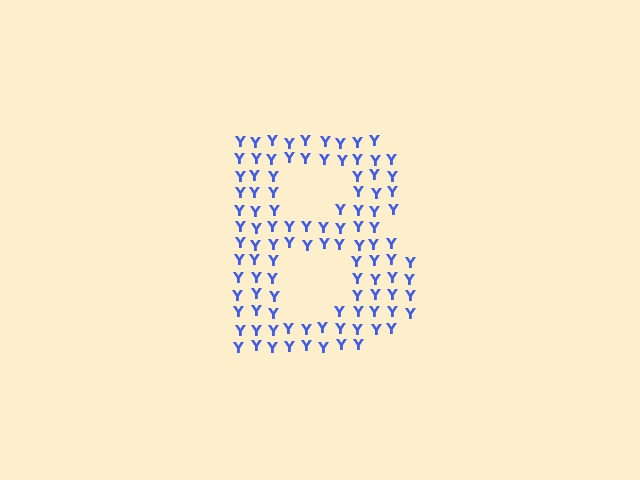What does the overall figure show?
The overall figure shows the letter B.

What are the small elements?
The small elements are letter Y's.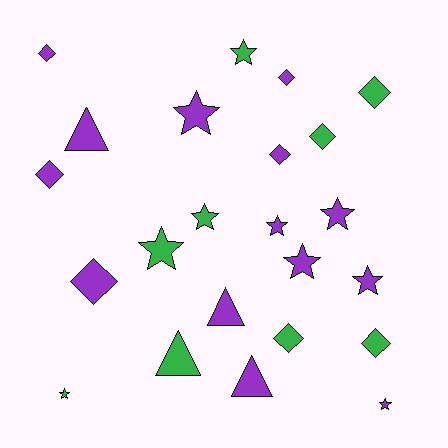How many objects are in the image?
There are 23 objects.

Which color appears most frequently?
Purple, with 14 objects.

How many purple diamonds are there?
There are 5 purple diamonds.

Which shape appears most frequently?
Star, with 10 objects.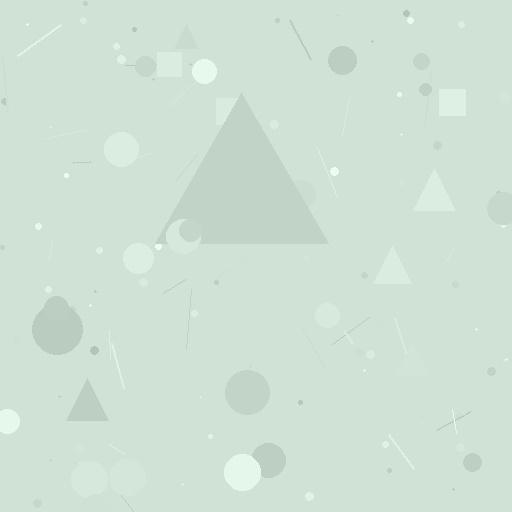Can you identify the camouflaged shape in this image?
The camouflaged shape is a triangle.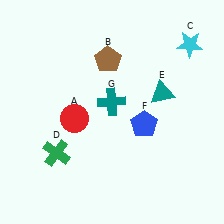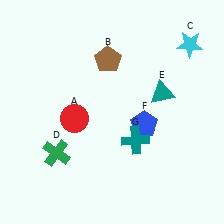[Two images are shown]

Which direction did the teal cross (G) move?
The teal cross (G) moved down.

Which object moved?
The teal cross (G) moved down.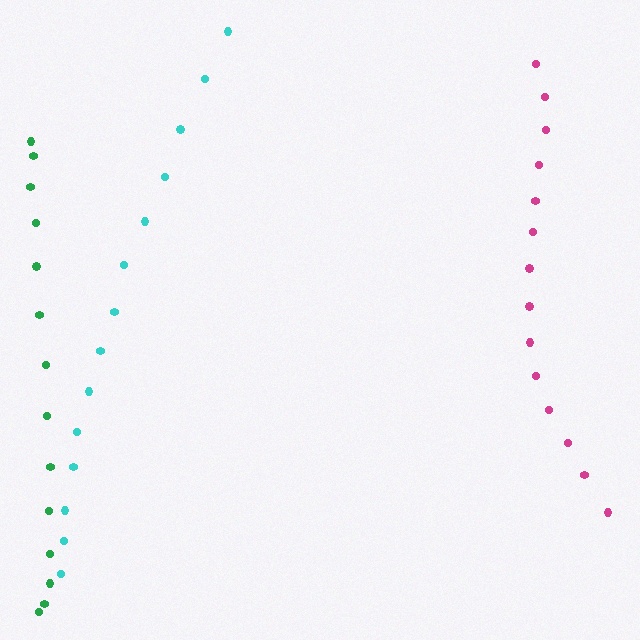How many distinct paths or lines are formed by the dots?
There are 3 distinct paths.